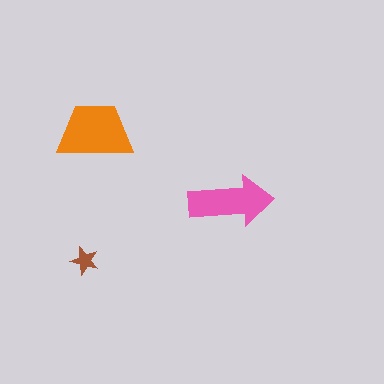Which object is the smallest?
The brown star.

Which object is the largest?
The orange trapezoid.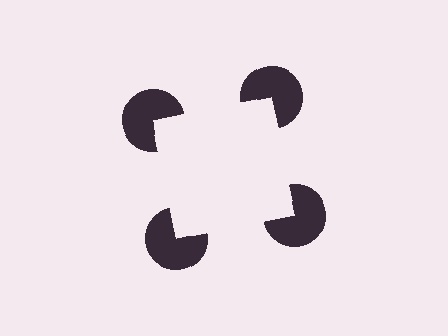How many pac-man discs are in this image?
There are 4 — one at each vertex of the illusory square.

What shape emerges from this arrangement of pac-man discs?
An illusory square — its edges are inferred from the aligned wedge cuts in the pac-man discs, not physically drawn.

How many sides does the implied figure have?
4 sides.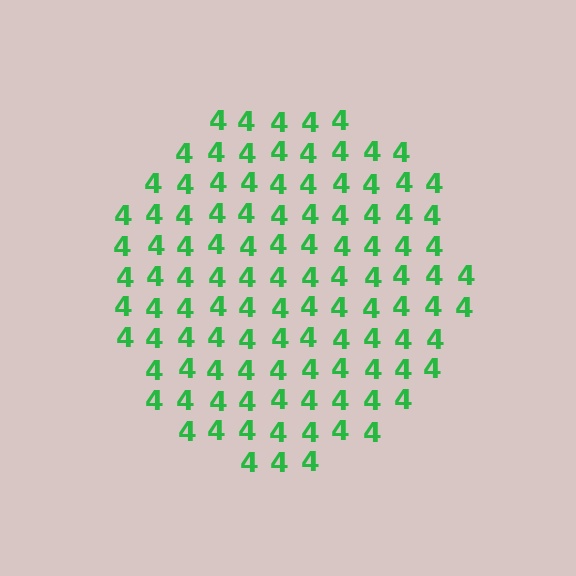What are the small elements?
The small elements are digit 4's.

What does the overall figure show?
The overall figure shows a circle.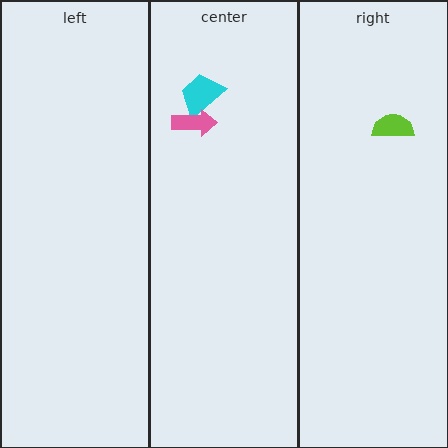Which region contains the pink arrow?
The center region.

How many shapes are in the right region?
1.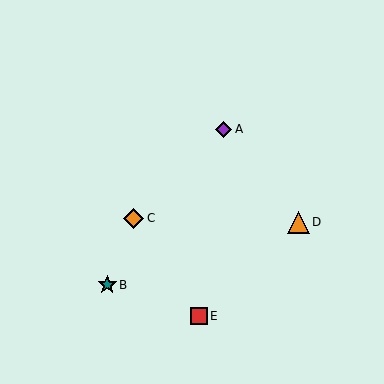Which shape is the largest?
The orange triangle (labeled D) is the largest.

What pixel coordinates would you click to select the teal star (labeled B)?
Click at (107, 285) to select the teal star B.